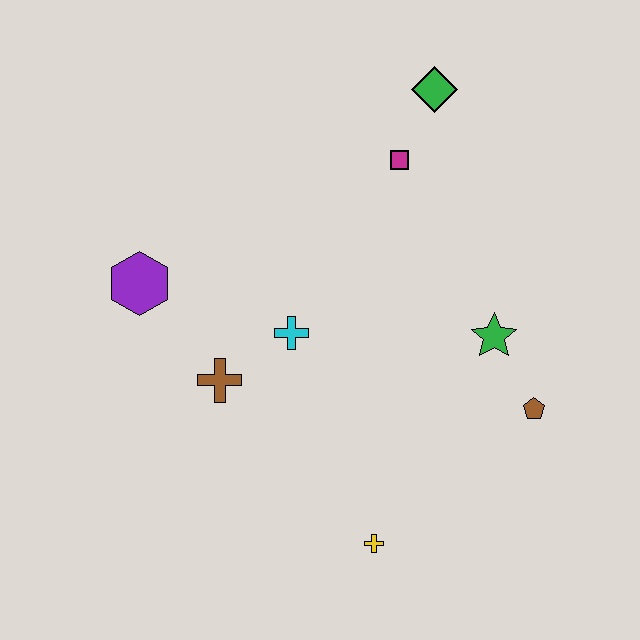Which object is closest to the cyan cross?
The brown cross is closest to the cyan cross.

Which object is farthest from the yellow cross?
The green diamond is farthest from the yellow cross.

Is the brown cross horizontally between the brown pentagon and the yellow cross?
No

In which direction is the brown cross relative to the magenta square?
The brown cross is below the magenta square.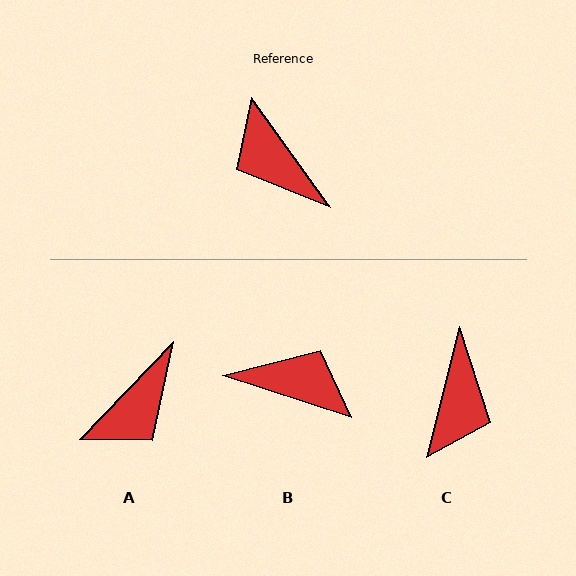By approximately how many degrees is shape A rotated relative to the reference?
Approximately 100 degrees counter-clockwise.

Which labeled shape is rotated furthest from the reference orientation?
B, about 144 degrees away.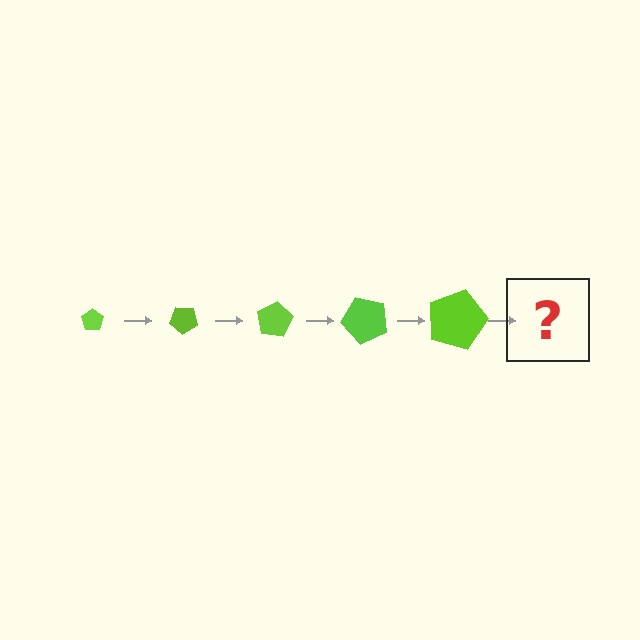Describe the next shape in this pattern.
It should be a pentagon, larger than the previous one and rotated 200 degrees from the start.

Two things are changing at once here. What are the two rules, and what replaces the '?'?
The two rules are that the pentagon grows larger each step and it rotates 40 degrees each step. The '?' should be a pentagon, larger than the previous one and rotated 200 degrees from the start.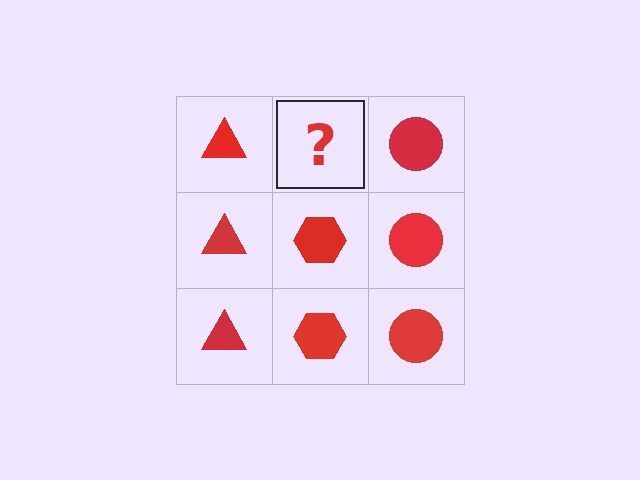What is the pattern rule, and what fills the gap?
The rule is that each column has a consistent shape. The gap should be filled with a red hexagon.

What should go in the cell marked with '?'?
The missing cell should contain a red hexagon.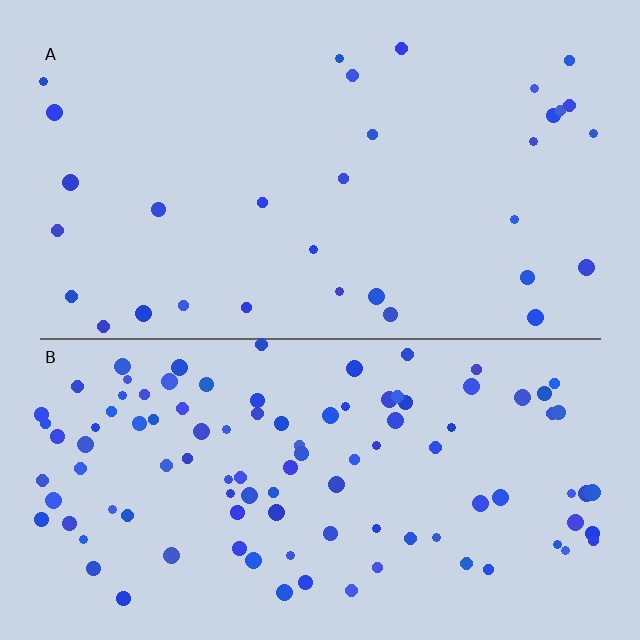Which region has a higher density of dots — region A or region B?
B (the bottom).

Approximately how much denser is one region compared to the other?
Approximately 3.3× — region B over region A.